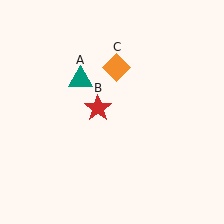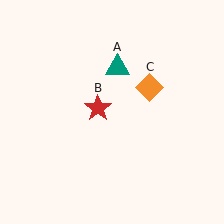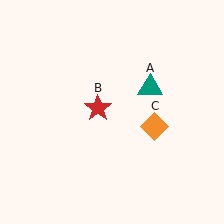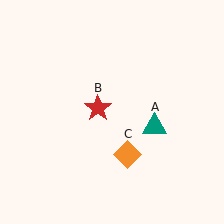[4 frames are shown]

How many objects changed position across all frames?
2 objects changed position: teal triangle (object A), orange diamond (object C).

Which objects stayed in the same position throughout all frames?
Red star (object B) remained stationary.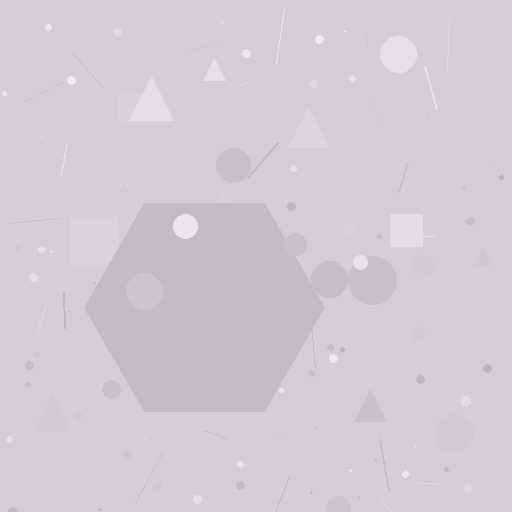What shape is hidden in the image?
A hexagon is hidden in the image.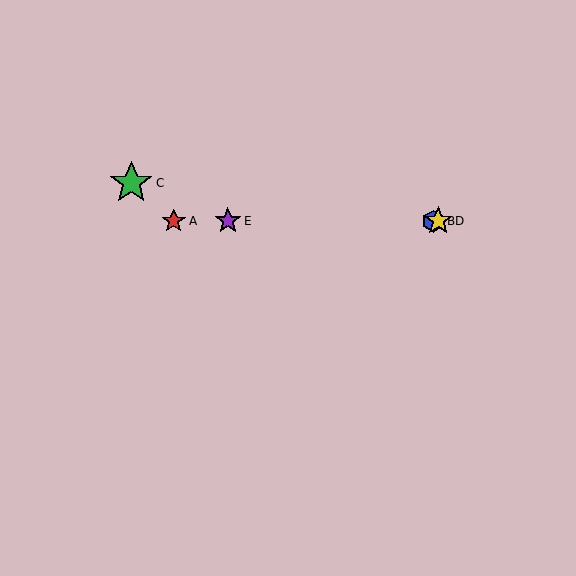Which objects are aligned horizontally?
Objects A, B, D, E are aligned horizontally.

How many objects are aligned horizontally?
4 objects (A, B, D, E) are aligned horizontally.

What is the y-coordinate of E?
Object E is at y≈221.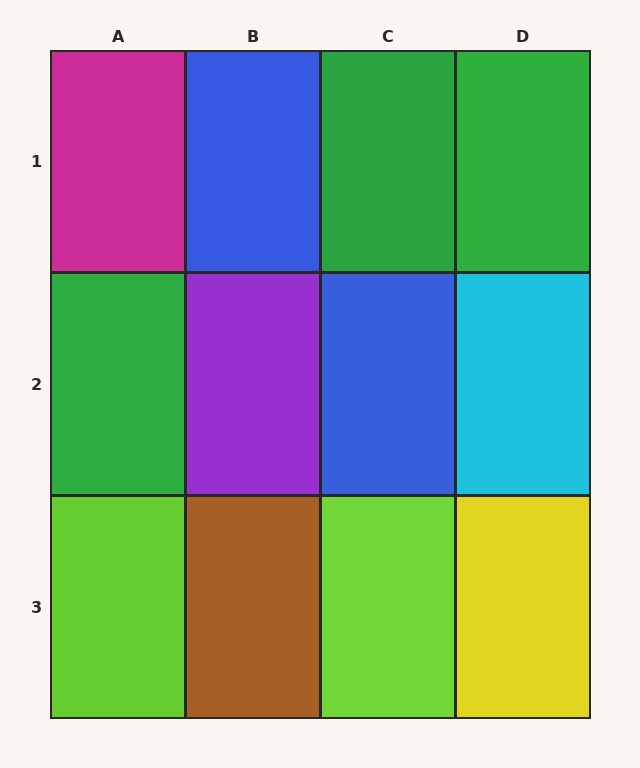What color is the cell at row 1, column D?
Green.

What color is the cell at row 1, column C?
Green.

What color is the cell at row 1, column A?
Magenta.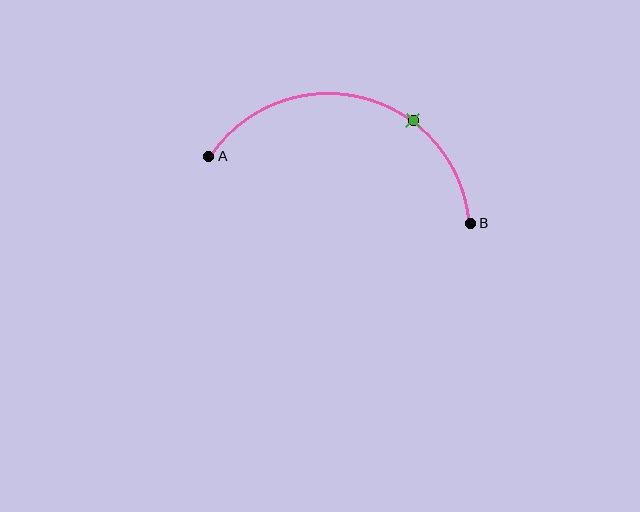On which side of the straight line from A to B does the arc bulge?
The arc bulges above the straight line connecting A and B.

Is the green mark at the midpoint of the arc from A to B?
No. The green mark lies on the arc but is closer to endpoint B. The arc midpoint would be at the point on the curve equidistant along the arc from both A and B.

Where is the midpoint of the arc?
The arc midpoint is the point on the curve farthest from the straight line joining A and B. It sits above that line.